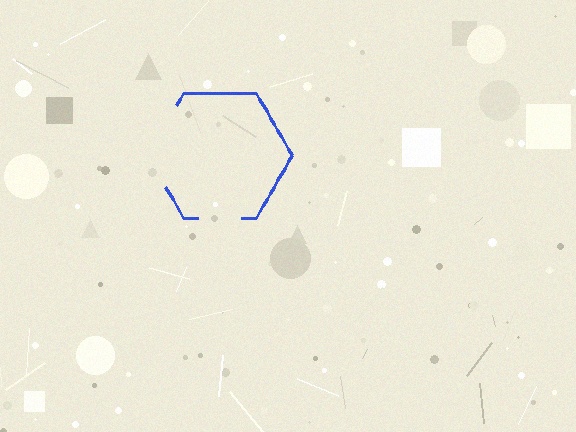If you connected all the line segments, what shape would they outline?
They would outline a hexagon.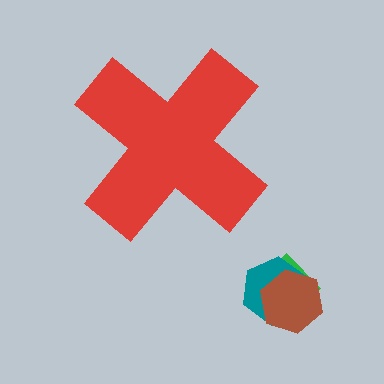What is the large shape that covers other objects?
A red cross.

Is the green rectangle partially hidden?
No, the green rectangle is fully visible.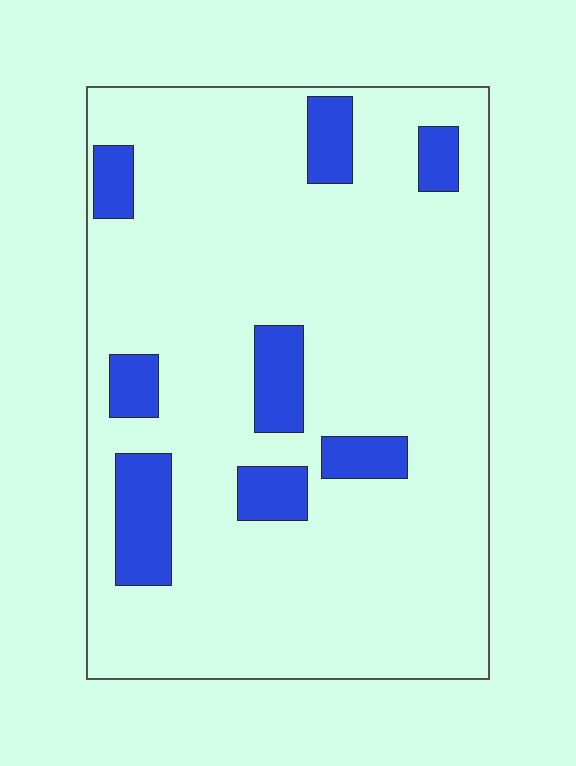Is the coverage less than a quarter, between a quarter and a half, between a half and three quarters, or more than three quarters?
Less than a quarter.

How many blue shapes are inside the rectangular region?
8.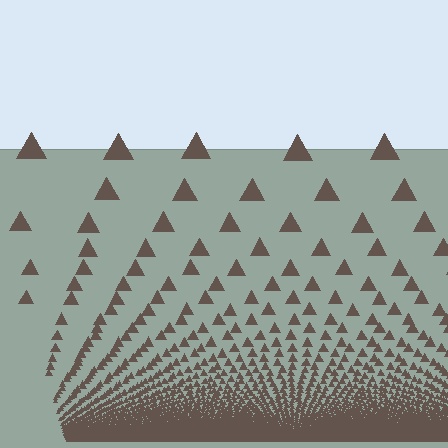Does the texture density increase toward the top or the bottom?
Density increases toward the bottom.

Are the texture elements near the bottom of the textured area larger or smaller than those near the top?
Smaller. The gradient is inverted — elements near the bottom are smaller and denser.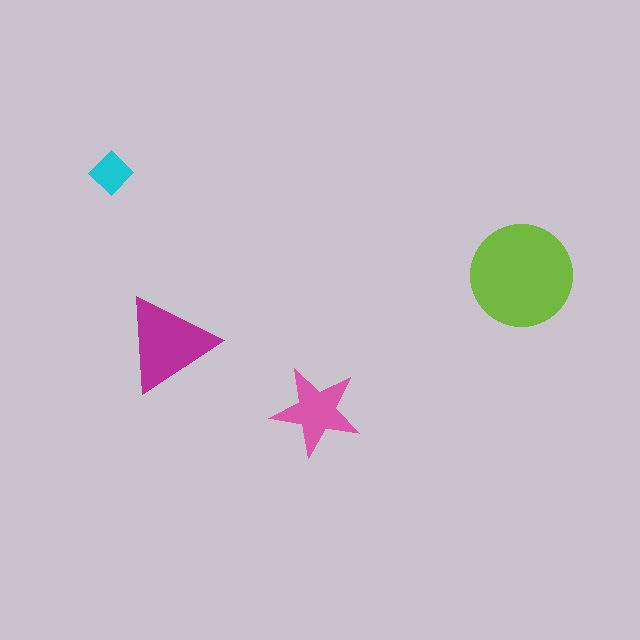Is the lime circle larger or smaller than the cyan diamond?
Larger.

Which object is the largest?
The lime circle.